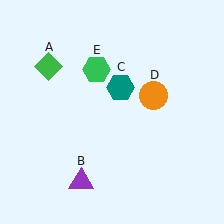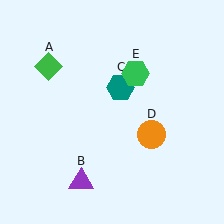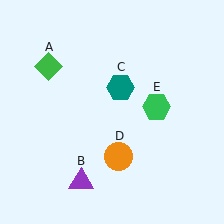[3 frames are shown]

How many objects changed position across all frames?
2 objects changed position: orange circle (object D), green hexagon (object E).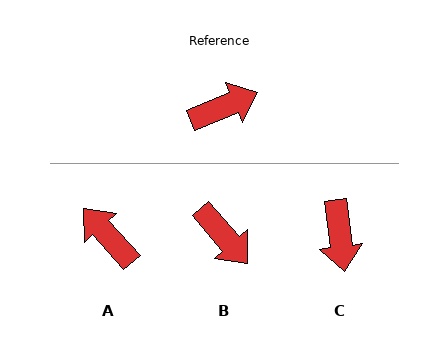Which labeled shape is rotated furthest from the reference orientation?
A, about 109 degrees away.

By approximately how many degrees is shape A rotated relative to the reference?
Approximately 109 degrees counter-clockwise.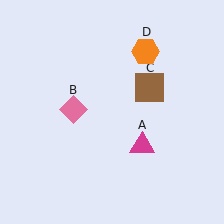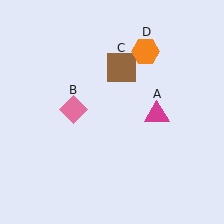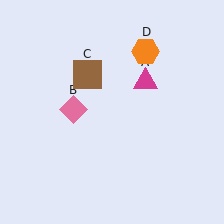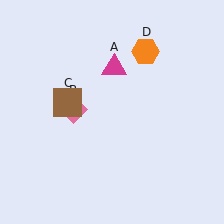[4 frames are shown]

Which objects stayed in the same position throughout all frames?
Pink diamond (object B) and orange hexagon (object D) remained stationary.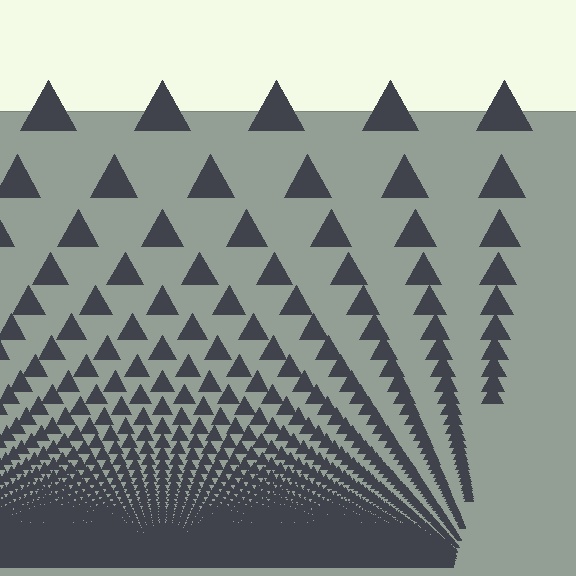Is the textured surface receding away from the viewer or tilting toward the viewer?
The surface appears to tilt toward the viewer. Texture elements get larger and sparser toward the top.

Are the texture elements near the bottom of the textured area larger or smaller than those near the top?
Smaller. The gradient is inverted — elements near the bottom are smaller and denser.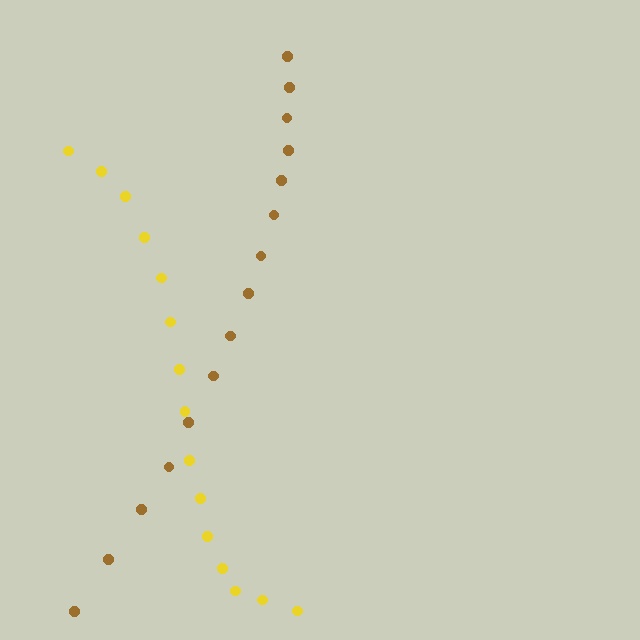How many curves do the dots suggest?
There are 2 distinct paths.